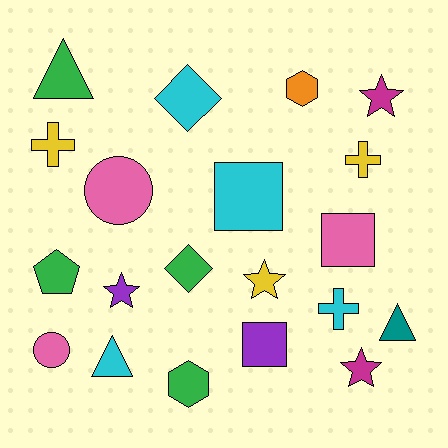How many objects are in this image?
There are 20 objects.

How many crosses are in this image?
There are 3 crosses.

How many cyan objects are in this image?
There are 4 cyan objects.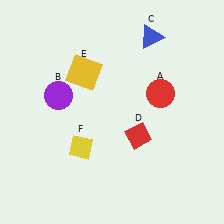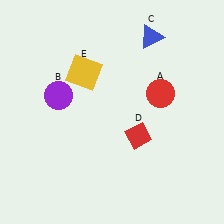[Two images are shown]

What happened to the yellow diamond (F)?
The yellow diamond (F) was removed in Image 2. It was in the bottom-left area of Image 1.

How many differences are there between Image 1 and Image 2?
There is 1 difference between the two images.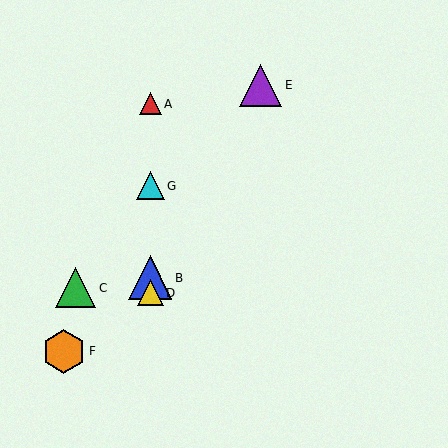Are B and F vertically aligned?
No, B is at x≈150 and F is at x≈64.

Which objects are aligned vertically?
Objects A, B, D, G are aligned vertically.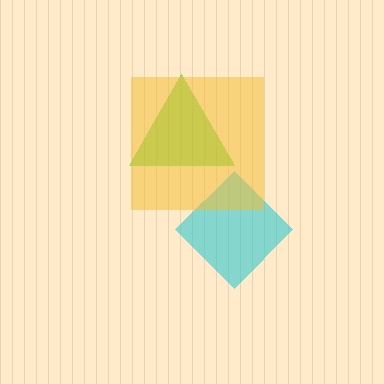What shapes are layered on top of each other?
The layered shapes are: a lime triangle, a cyan diamond, a yellow square.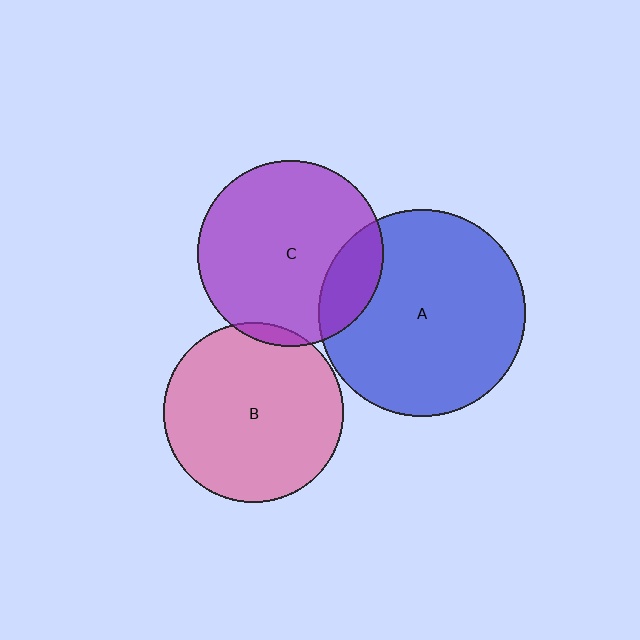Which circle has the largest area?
Circle A (blue).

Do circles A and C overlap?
Yes.